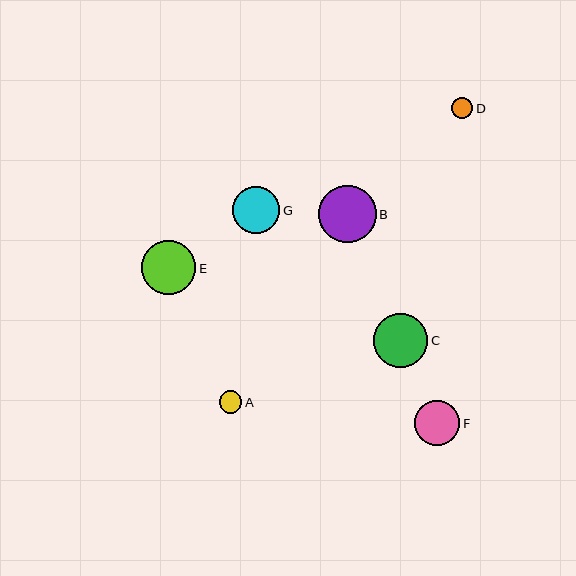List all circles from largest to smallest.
From largest to smallest: B, E, C, G, F, A, D.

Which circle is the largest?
Circle B is the largest with a size of approximately 58 pixels.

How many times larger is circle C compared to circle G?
Circle C is approximately 1.2 times the size of circle G.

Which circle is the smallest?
Circle D is the smallest with a size of approximately 21 pixels.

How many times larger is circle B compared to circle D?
Circle B is approximately 2.7 times the size of circle D.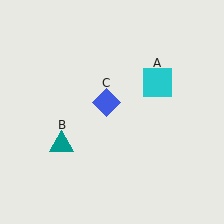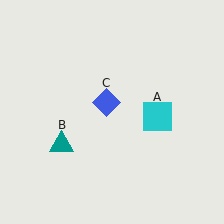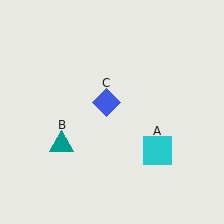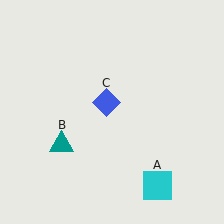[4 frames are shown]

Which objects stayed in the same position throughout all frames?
Teal triangle (object B) and blue diamond (object C) remained stationary.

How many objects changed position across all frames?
1 object changed position: cyan square (object A).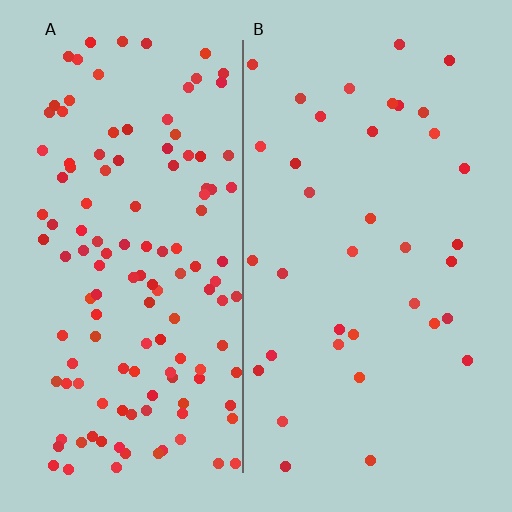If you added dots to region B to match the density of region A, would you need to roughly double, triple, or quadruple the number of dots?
Approximately triple.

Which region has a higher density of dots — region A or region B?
A (the left).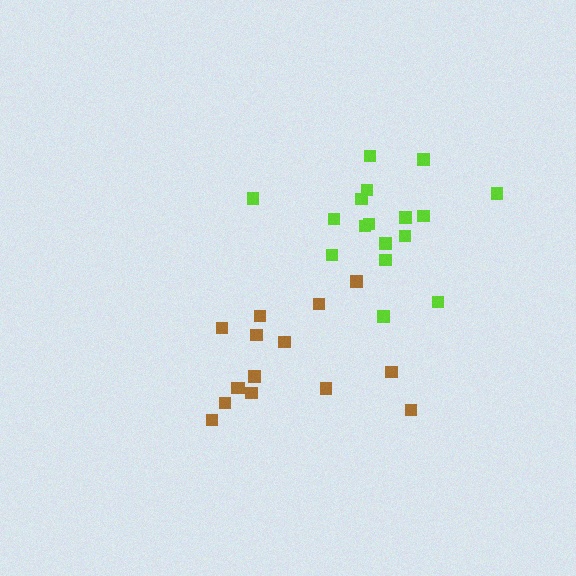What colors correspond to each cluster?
The clusters are colored: brown, lime.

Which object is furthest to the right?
The lime cluster is rightmost.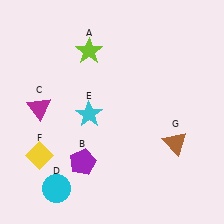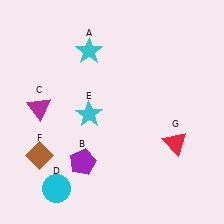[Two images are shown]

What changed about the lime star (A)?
In Image 1, A is lime. In Image 2, it changed to cyan.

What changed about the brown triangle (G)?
In Image 1, G is brown. In Image 2, it changed to red.